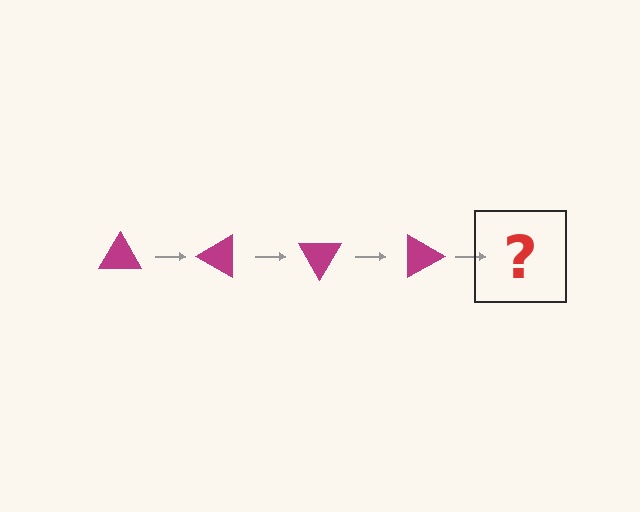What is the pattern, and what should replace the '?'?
The pattern is that the triangle rotates 30 degrees each step. The '?' should be a magenta triangle rotated 120 degrees.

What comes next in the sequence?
The next element should be a magenta triangle rotated 120 degrees.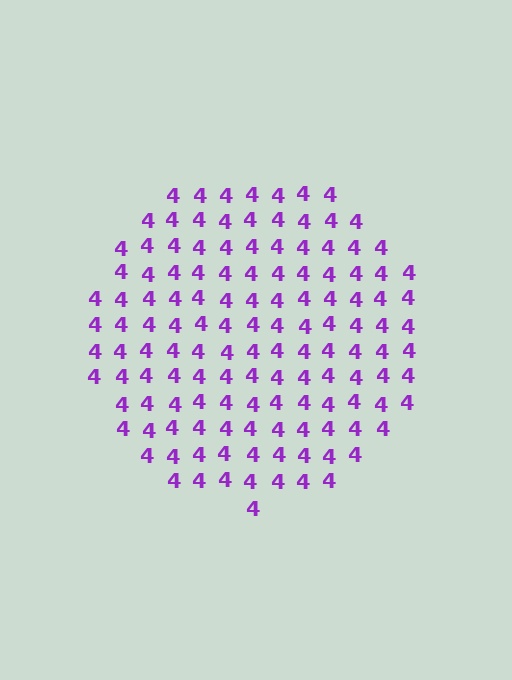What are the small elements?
The small elements are digit 4's.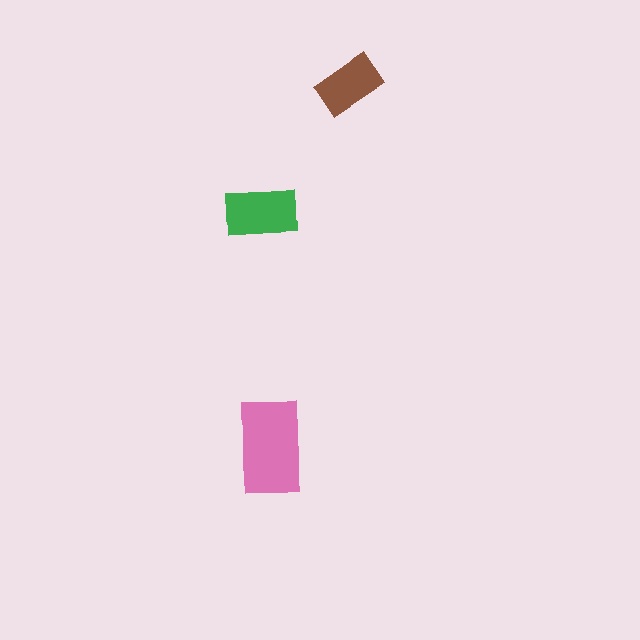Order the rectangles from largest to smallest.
the pink one, the green one, the brown one.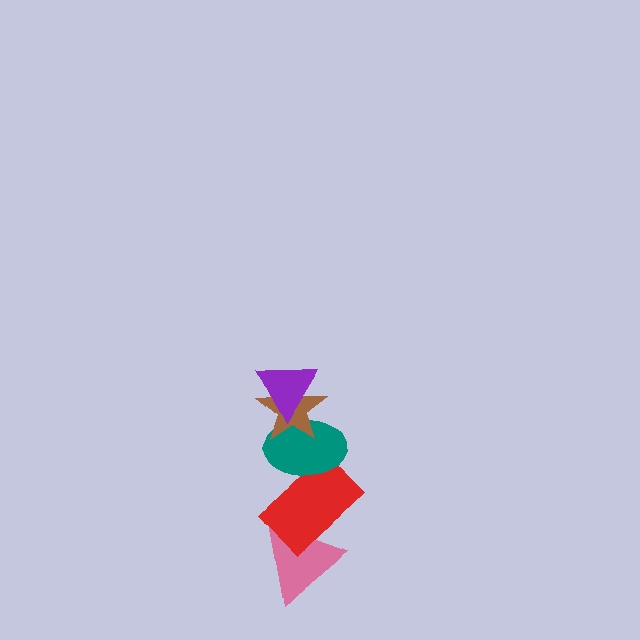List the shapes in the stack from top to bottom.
From top to bottom: the purple triangle, the brown star, the teal ellipse, the red rectangle, the pink triangle.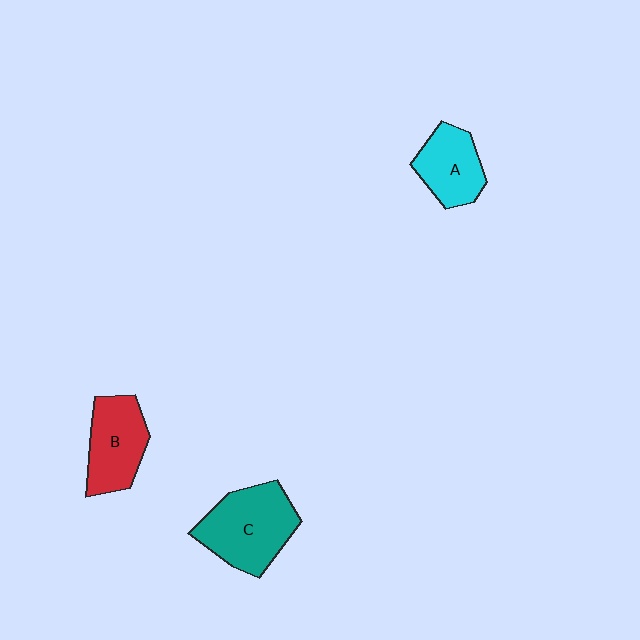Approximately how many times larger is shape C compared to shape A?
Approximately 1.5 times.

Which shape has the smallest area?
Shape A (cyan).